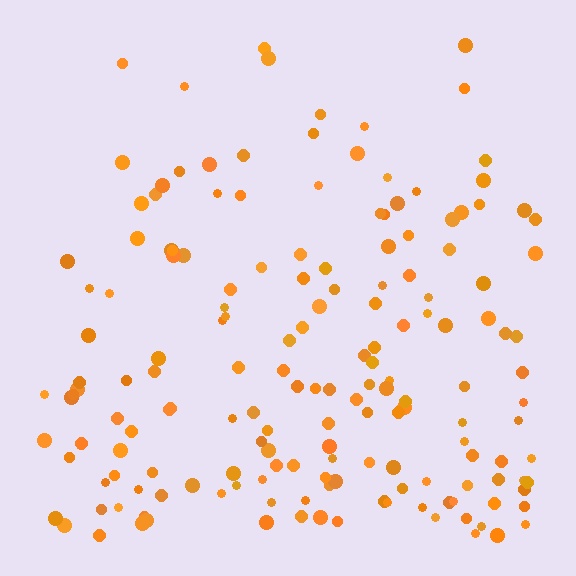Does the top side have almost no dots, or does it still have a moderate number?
Still a moderate number, just noticeably fewer than the bottom.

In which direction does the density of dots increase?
From top to bottom, with the bottom side densest.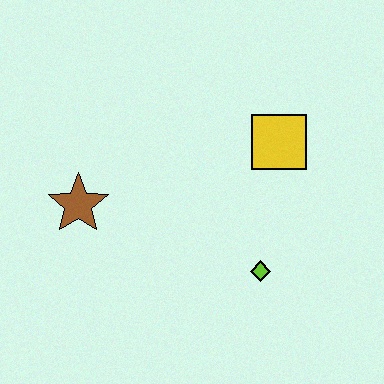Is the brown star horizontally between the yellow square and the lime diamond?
No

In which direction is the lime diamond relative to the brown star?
The lime diamond is to the right of the brown star.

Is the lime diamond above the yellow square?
No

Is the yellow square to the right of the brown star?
Yes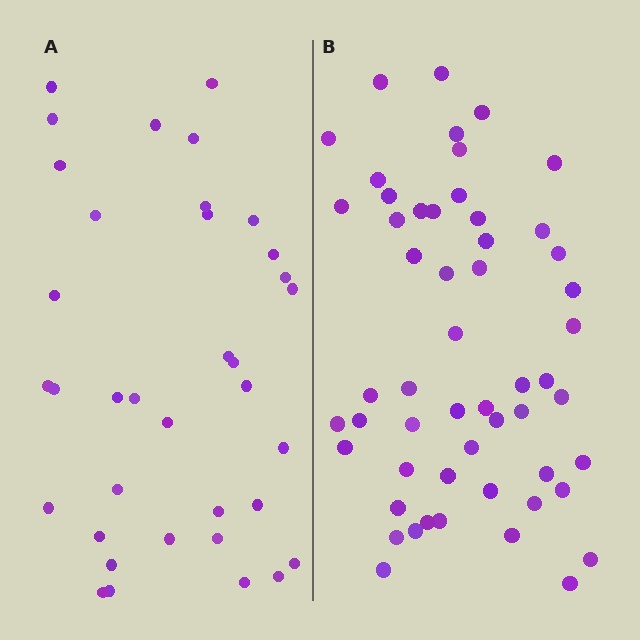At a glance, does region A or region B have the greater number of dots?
Region B (the right region) has more dots.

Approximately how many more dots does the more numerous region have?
Region B has approximately 20 more dots than region A.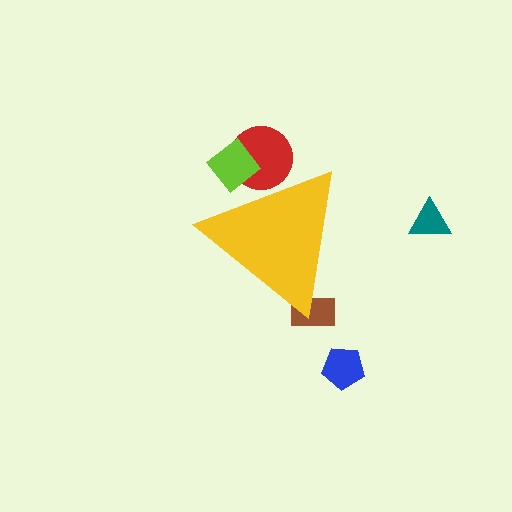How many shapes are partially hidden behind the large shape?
3 shapes are partially hidden.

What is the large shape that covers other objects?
A yellow triangle.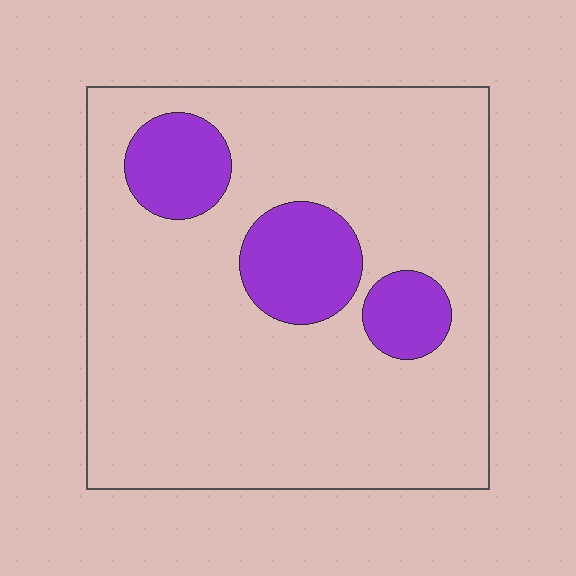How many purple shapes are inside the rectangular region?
3.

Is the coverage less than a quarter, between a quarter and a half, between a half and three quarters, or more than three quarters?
Less than a quarter.